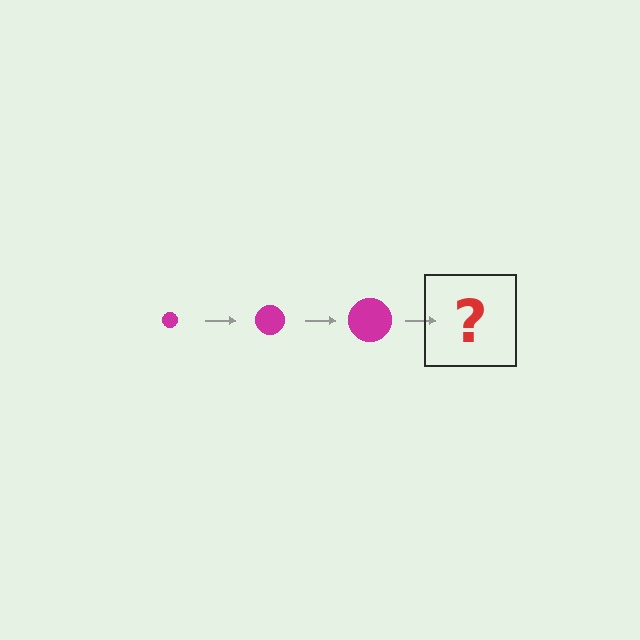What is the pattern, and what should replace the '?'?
The pattern is that the circle gets progressively larger each step. The '?' should be a magenta circle, larger than the previous one.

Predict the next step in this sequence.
The next step is a magenta circle, larger than the previous one.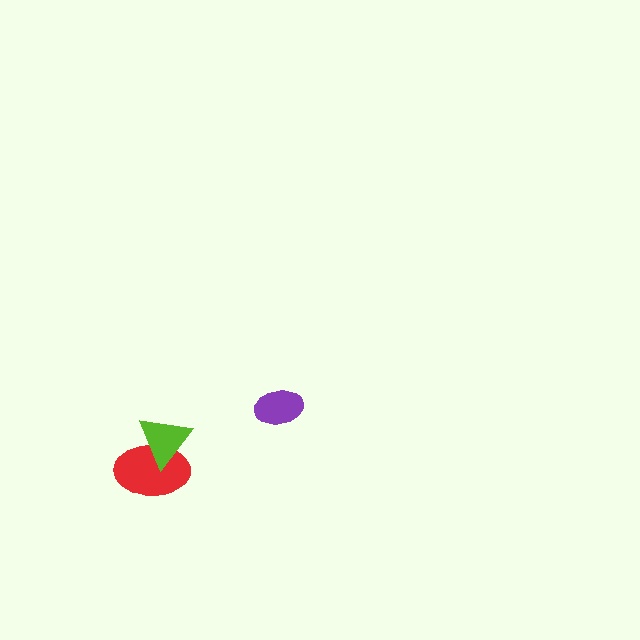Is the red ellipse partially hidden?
Yes, it is partially covered by another shape.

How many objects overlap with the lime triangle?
1 object overlaps with the lime triangle.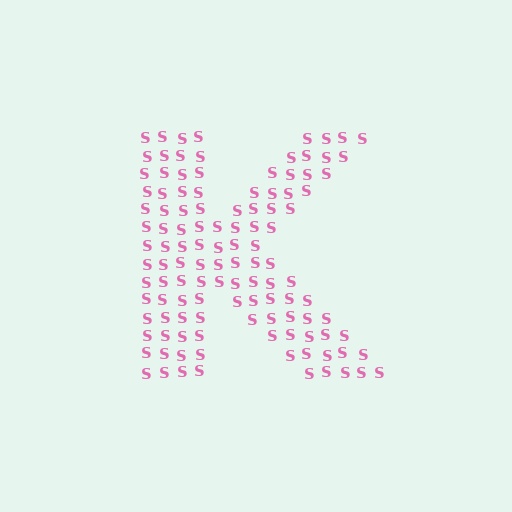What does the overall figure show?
The overall figure shows the letter K.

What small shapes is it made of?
It is made of small letter S's.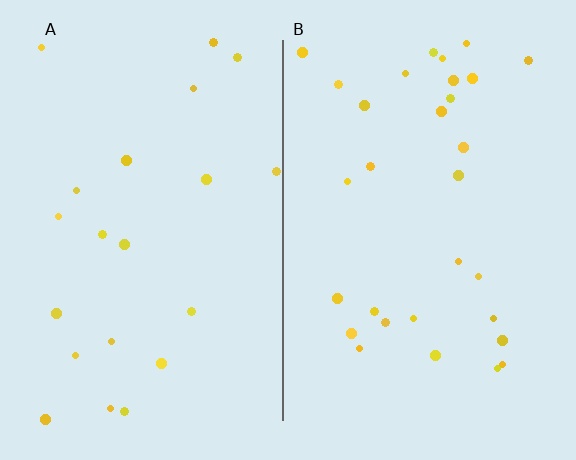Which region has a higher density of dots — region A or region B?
B (the right).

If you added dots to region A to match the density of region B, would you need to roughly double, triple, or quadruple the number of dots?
Approximately double.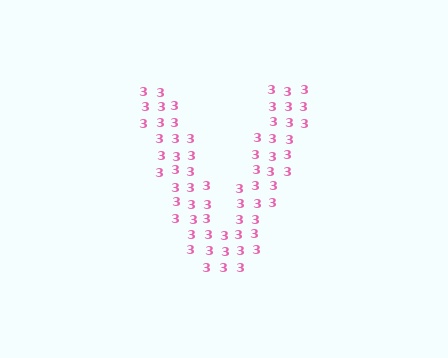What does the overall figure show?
The overall figure shows the letter V.